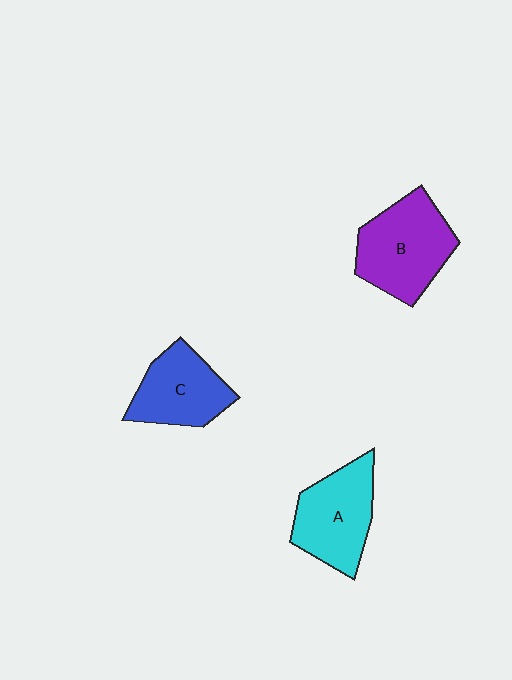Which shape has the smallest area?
Shape C (blue).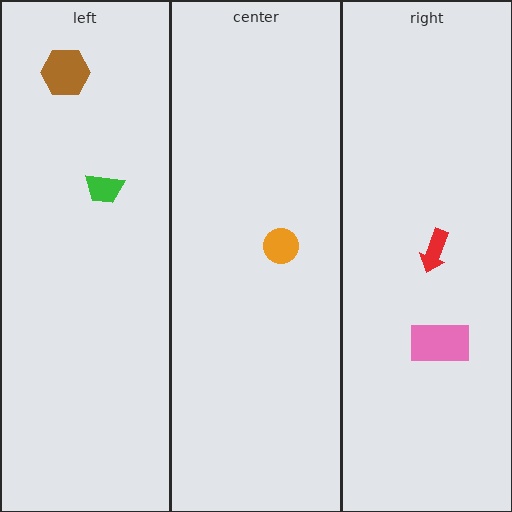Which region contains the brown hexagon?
The left region.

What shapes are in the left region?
The green trapezoid, the brown hexagon.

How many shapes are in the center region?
1.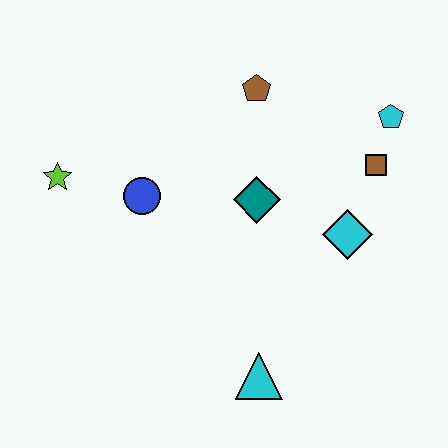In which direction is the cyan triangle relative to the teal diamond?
The cyan triangle is below the teal diamond.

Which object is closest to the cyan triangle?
The cyan diamond is closest to the cyan triangle.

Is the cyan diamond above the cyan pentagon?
No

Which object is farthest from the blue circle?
The cyan pentagon is farthest from the blue circle.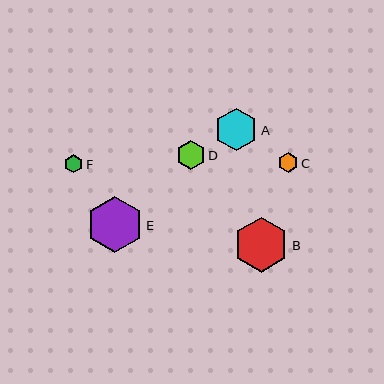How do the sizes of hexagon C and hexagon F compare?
Hexagon C and hexagon F are approximately the same size.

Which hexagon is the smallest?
Hexagon F is the smallest with a size of approximately 18 pixels.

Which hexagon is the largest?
Hexagon E is the largest with a size of approximately 56 pixels.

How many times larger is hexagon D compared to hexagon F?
Hexagon D is approximately 1.6 times the size of hexagon F.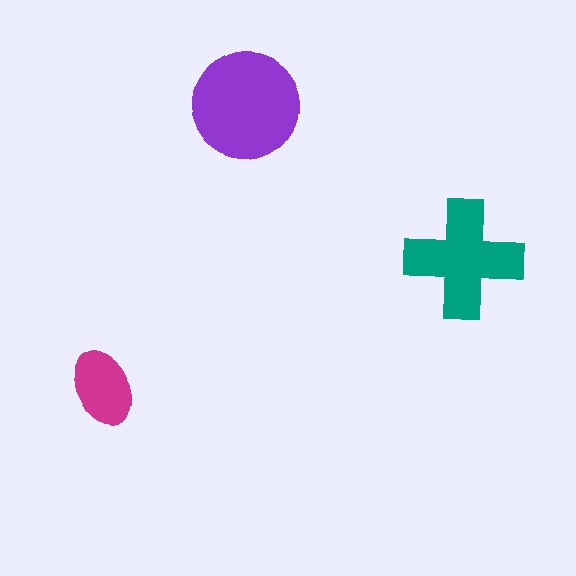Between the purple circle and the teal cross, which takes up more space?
The purple circle.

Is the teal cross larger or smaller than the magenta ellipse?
Larger.